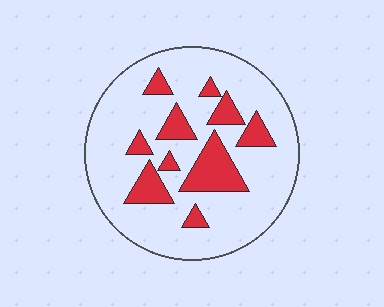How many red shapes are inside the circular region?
10.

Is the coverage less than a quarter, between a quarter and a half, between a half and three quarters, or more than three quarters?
Less than a quarter.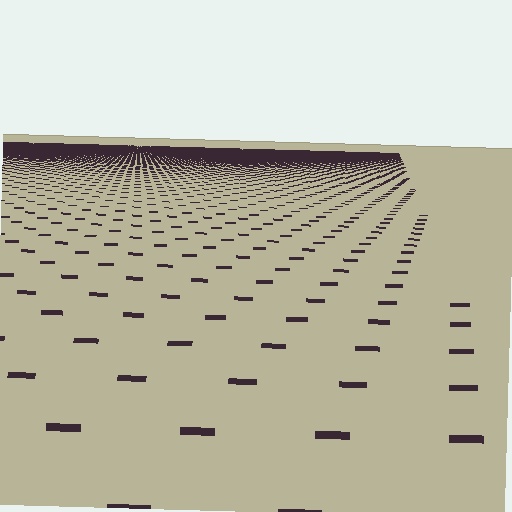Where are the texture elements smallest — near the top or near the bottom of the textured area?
Near the top.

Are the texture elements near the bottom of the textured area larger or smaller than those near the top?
Larger. Near the bottom, elements are closer to the viewer and appear at a bigger on-screen size.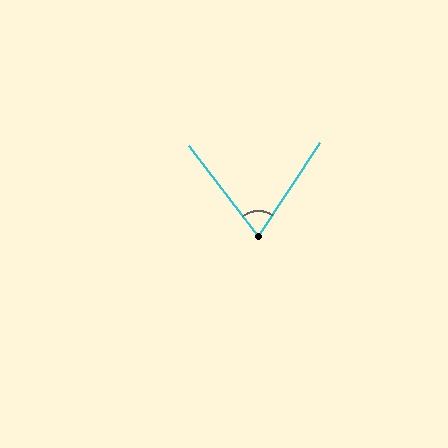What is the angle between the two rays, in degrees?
Approximately 71 degrees.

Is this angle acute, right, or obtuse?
It is acute.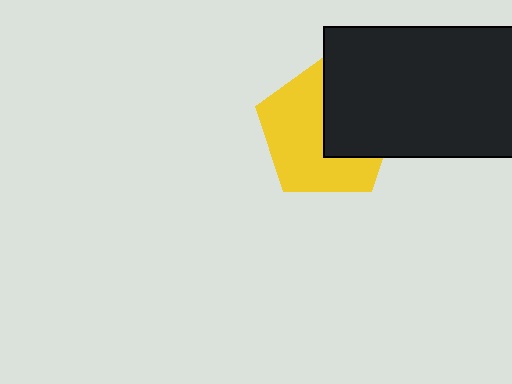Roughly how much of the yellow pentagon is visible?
About half of it is visible (roughly 59%).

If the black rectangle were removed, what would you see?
You would see the complete yellow pentagon.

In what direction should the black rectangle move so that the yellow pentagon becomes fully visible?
The black rectangle should move right. That is the shortest direction to clear the overlap and leave the yellow pentagon fully visible.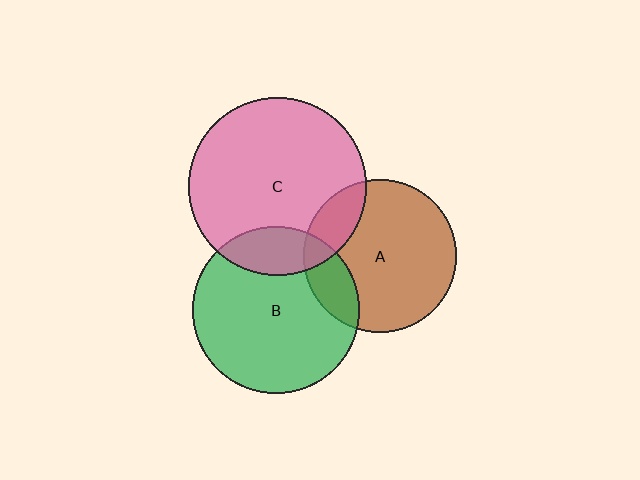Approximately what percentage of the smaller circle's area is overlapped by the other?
Approximately 20%.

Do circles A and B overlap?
Yes.